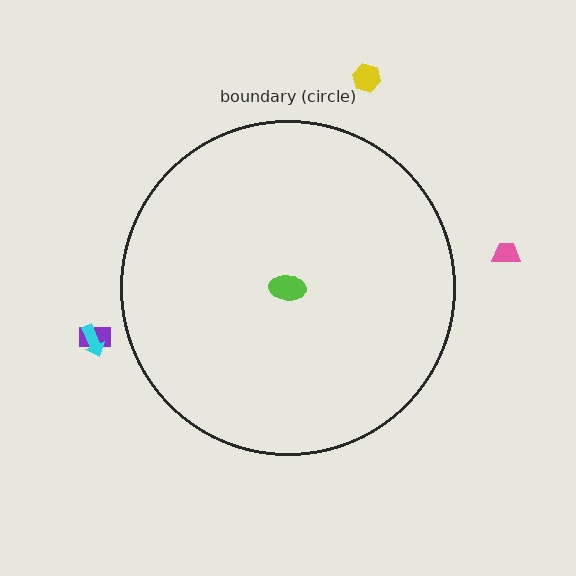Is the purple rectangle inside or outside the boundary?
Outside.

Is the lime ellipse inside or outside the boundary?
Inside.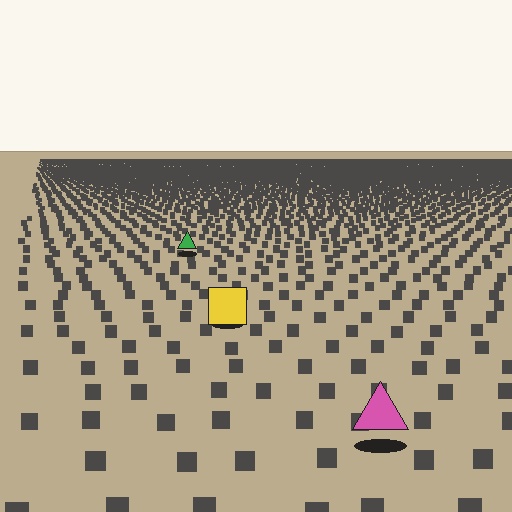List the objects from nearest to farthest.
From nearest to farthest: the pink triangle, the yellow square, the green triangle.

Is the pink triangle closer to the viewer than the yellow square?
Yes. The pink triangle is closer — you can tell from the texture gradient: the ground texture is coarser near it.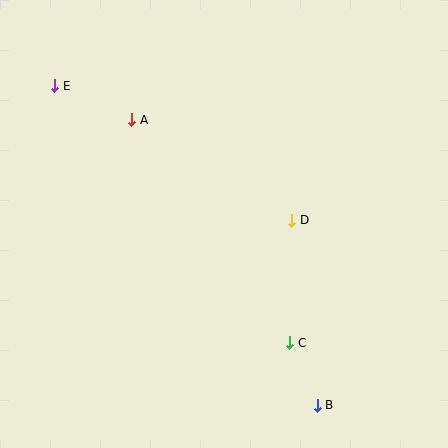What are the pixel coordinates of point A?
Point A is at (132, 120).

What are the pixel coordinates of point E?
Point E is at (55, 86).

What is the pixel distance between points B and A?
The distance between B and A is 341 pixels.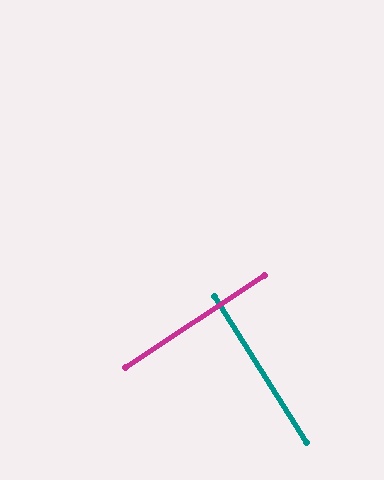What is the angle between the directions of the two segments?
Approximately 89 degrees.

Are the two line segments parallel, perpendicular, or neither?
Perpendicular — they meet at approximately 89°.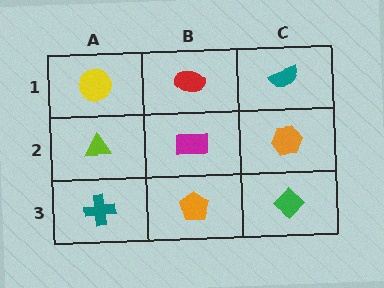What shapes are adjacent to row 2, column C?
A teal semicircle (row 1, column C), a green diamond (row 3, column C), a magenta rectangle (row 2, column B).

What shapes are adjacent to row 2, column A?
A yellow circle (row 1, column A), a teal cross (row 3, column A), a magenta rectangle (row 2, column B).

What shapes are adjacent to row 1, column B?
A magenta rectangle (row 2, column B), a yellow circle (row 1, column A), a teal semicircle (row 1, column C).